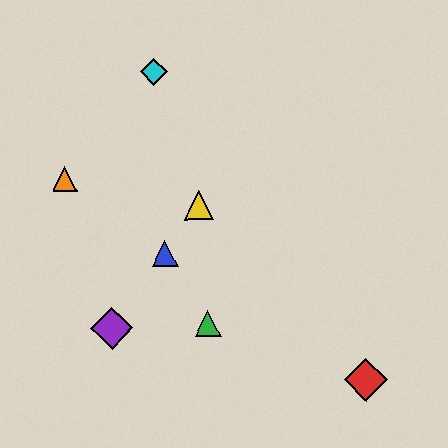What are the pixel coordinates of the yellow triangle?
The yellow triangle is at (199, 206).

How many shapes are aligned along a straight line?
3 shapes (the blue triangle, the yellow triangle, the purple diamond) are aligned along a straight line.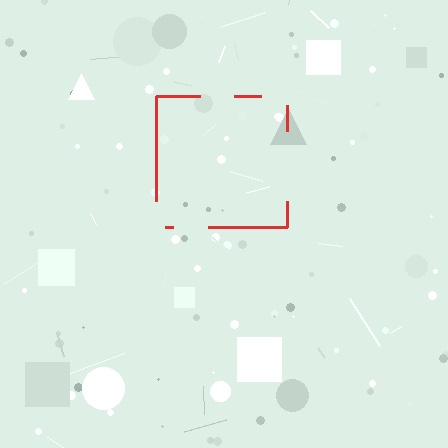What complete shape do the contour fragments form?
The contour fragments form a square.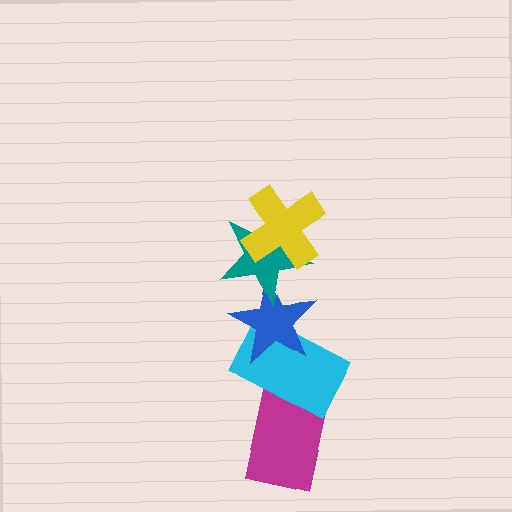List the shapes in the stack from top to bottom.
From top to bottom: the yellow cross, the teal star, the blue star, the cyan rectangle, the magenta rectangle.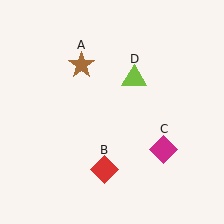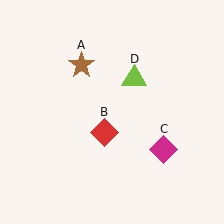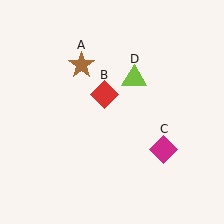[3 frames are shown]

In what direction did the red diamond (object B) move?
The red diamond (object B) moved up.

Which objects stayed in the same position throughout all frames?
Brown star (object A) and magenta diamond (object C) and lime triangle (object D) remained stationary.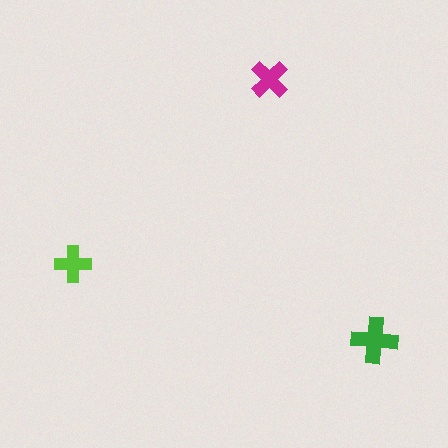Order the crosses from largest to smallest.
the green one, the magenta one, the lime one.